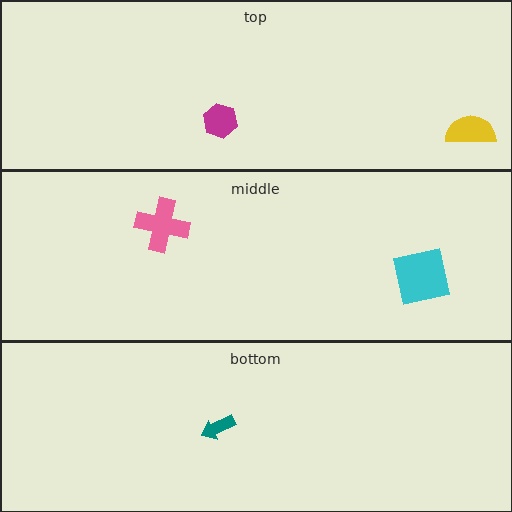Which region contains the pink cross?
The middle region.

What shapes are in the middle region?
The cyan square, the pink cross.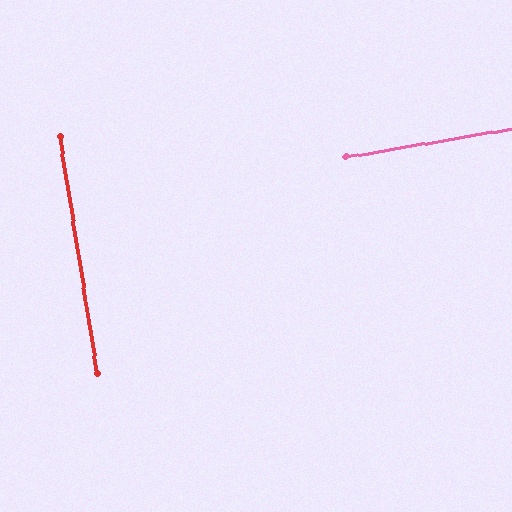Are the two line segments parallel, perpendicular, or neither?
Perpendicular — they meet at approximately 89°.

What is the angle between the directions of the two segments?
Approximately 89 degrees.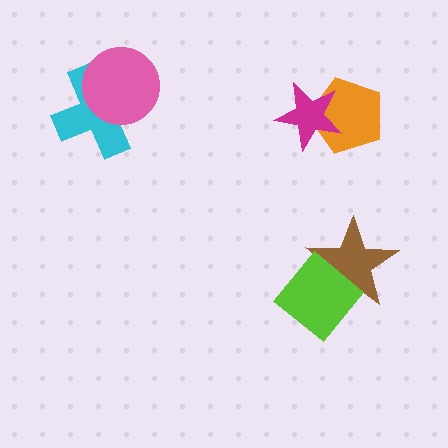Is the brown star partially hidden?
Yes, it is partially covered by another shape.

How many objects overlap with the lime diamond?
1 object overlaps with the lime diamond.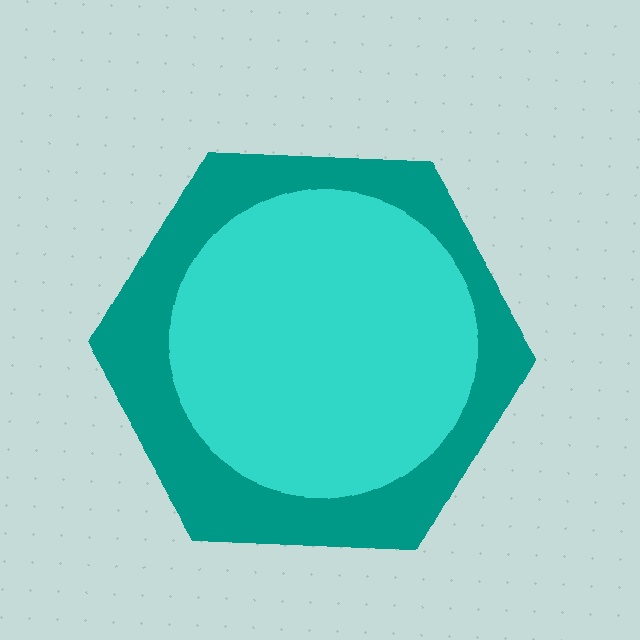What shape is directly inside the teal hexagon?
The cyan circle.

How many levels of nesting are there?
2.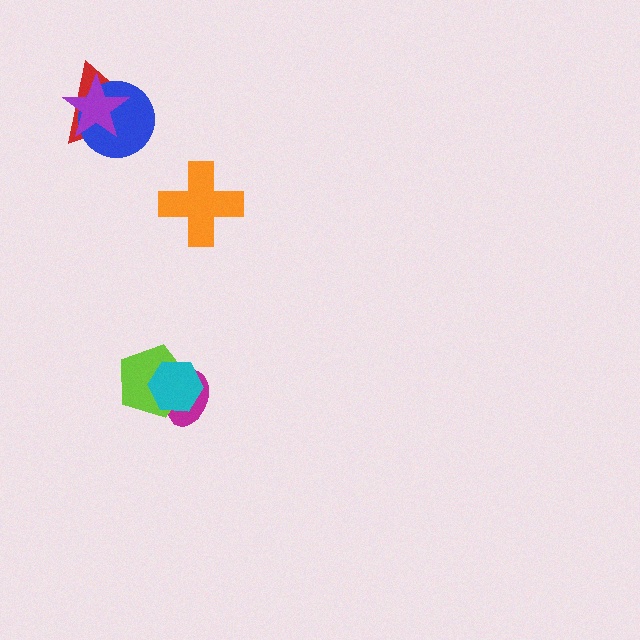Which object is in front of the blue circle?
The purple star is in front of the blue circle.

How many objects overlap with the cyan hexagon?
2 objects overlap with the cyan hexagon.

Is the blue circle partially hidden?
Yes, it is partially covered by another shape.